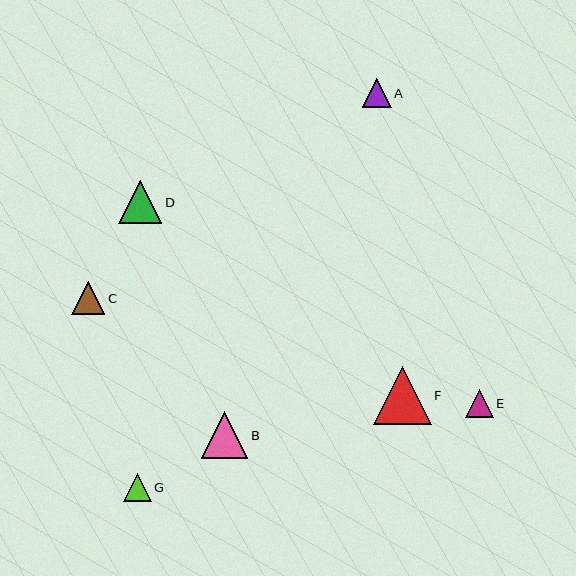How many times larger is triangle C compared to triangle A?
Triangle C is approximately 1.2 times the size of triangle A.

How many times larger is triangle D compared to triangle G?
Triangle D is approximately 1.5 times the size of triangle G.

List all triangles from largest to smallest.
From largest to smallest: F, B, D, C, A, G, E.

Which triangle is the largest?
Triangle F is the largest with a size of approximately 57 pixels.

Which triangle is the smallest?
Triangle E is the smallest with a size of approximately 28 pixels.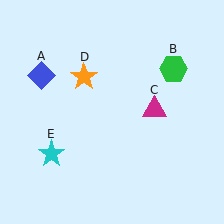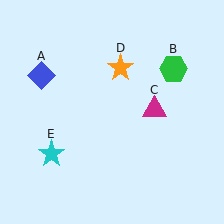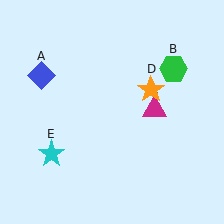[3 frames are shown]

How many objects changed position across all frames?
1 object changed position: orange star (object D).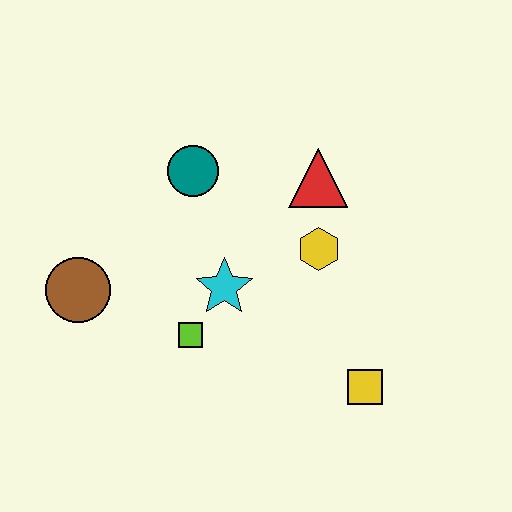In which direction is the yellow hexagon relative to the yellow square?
The yellow hexagon is above the yellow square.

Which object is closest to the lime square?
The cyan star is closest to the lime square.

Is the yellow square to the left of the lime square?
No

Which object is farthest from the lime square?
The red triangle is farthest from the lime square.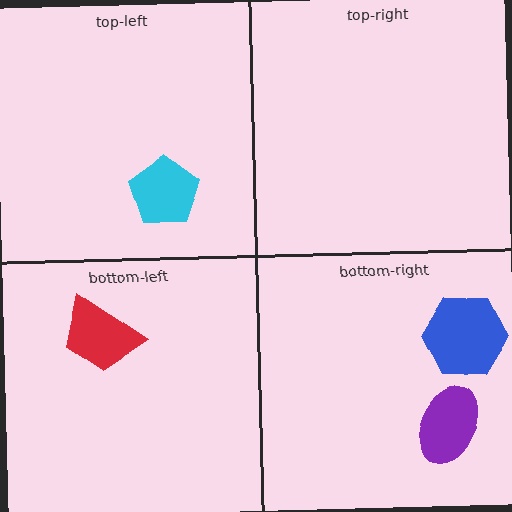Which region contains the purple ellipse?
The bottom-right region.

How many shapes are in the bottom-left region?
1.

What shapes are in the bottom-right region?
The blue hexagon, the purple ellipse.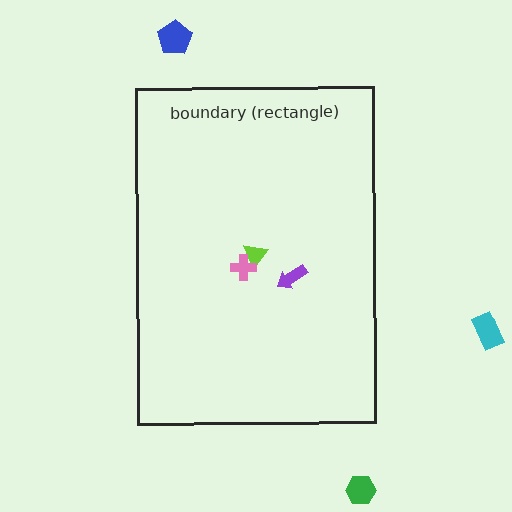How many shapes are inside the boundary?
3 inside, 3 outside.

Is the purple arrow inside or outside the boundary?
Inside.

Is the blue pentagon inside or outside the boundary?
Outside.